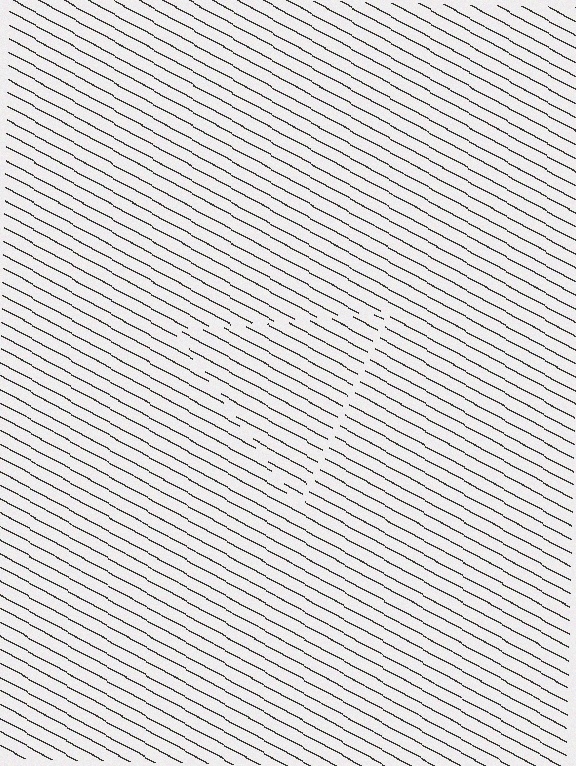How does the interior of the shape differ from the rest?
The interior of the shape contains the same grating, shifted by half a period — the contour is defined by the phase discontinuity where line-ends from the inner and outer gratings abut.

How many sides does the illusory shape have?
3 sides — the line-ends trace a triangle.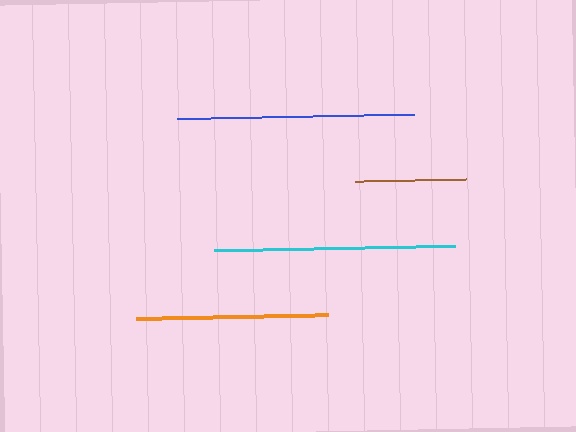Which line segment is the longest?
The cyan line is the longest at approximately 241 pixels.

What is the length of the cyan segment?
The cyan segment is approximately 241 pixels long.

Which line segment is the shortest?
The brown line is the shortest at approximately 112 pixels.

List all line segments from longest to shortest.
From longest to shortest: cyan, blue, orange, brown.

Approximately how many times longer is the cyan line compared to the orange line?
The cyan line is approximately 1.3 times the length of the orange line.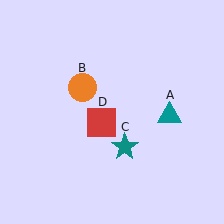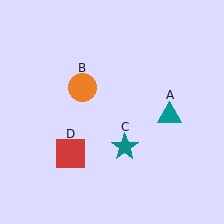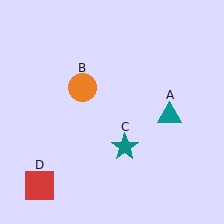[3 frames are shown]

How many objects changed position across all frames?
1 object changed position: red square (object D).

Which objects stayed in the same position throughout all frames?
Teal triangle (object A) and orange circle (object B) and teal star (object C) remained stationary.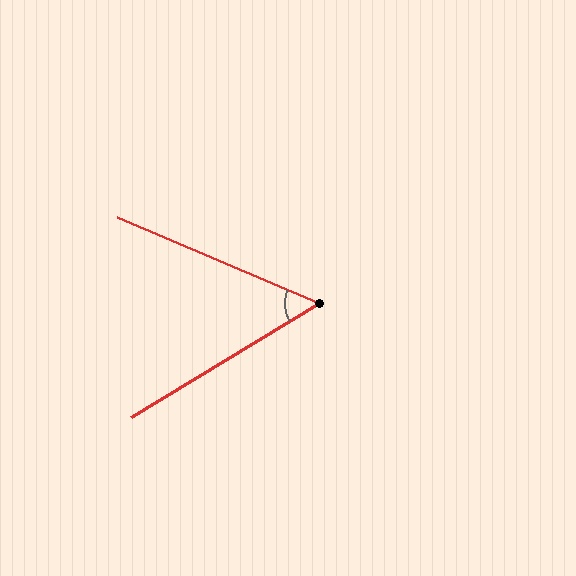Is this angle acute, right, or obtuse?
It is acute.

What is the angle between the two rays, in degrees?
Approximately 55 degrees.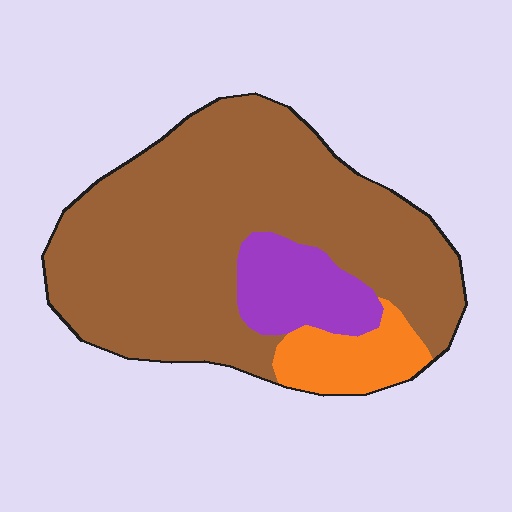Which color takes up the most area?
Brown, at roughly 75%.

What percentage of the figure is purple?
Purple takes up less than a sixth of the figure.